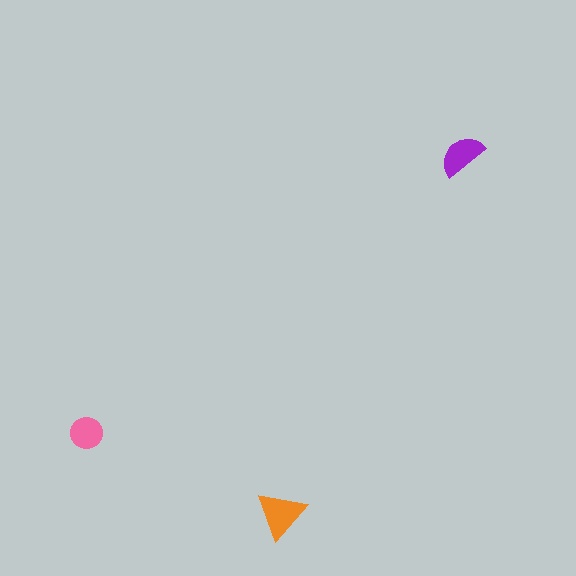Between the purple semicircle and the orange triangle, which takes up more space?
The orange triangle.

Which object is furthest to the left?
The pink circle is leftmost.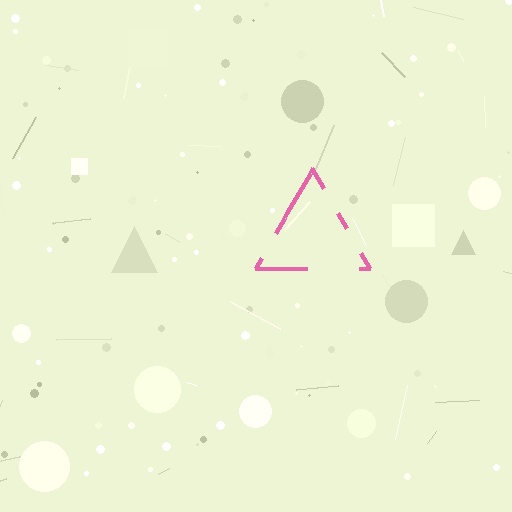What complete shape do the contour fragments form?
The contour fragments form a triangle.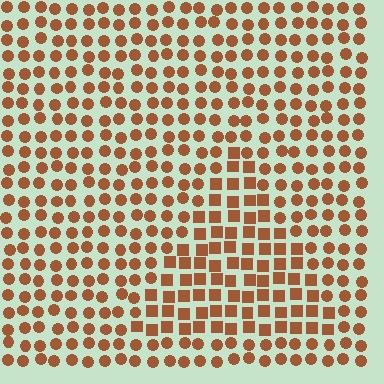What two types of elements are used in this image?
The image uses squares inside the triangle region and circles outside it.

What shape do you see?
I see a triangle.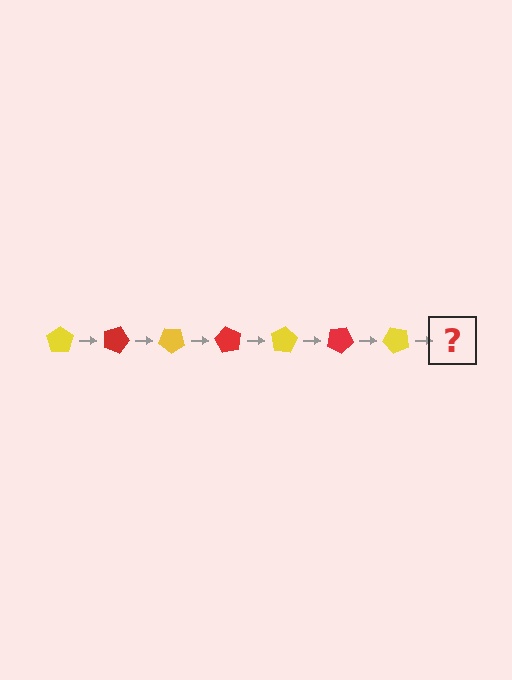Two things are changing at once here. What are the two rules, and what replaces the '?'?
The two rules are that it rotates 20 degrees each step and the color cycles through yellow and red. The '?' should be a red pentagon, rotated 140 degrees from the start.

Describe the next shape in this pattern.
It should be a red pentagon, rotated 140 degrees from the start.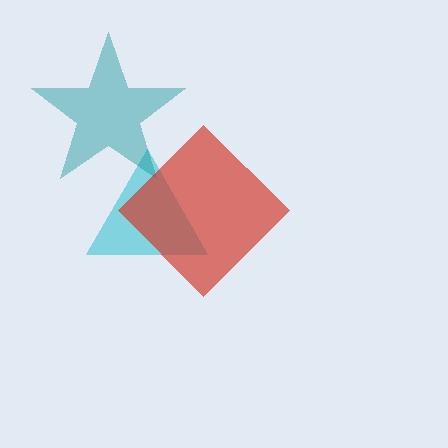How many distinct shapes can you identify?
There are 3 distinct shapes: a cyan triangle, a teal star, a red diamond.